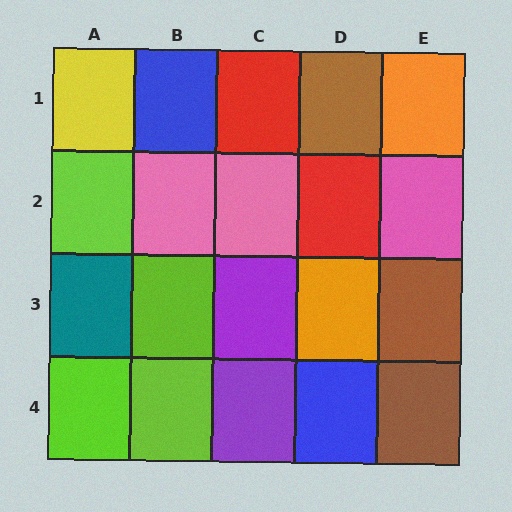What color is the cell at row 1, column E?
Orange.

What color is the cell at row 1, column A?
Yellow.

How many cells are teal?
1 cell is teal.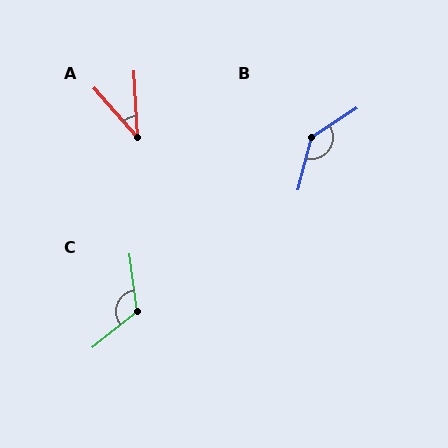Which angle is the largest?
B, at approximately 138 degrees.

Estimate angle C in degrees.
Approximately 121 degrees.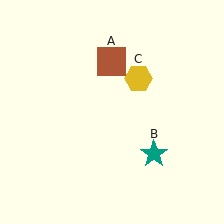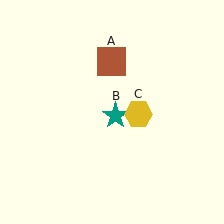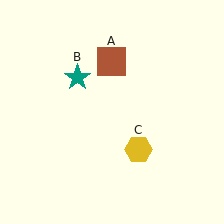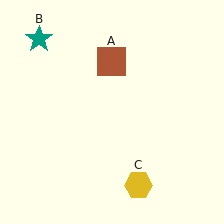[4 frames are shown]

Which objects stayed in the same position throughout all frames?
Brown square (object A) remained stationary.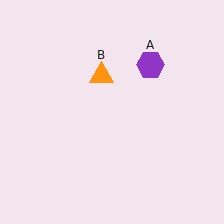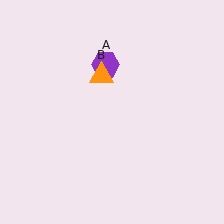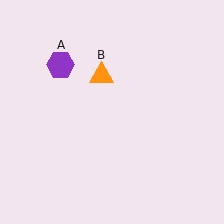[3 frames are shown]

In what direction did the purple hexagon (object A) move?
The purple hexagon (object A) moved left.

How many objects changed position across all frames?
1 object changed position: purple hexagon (object A).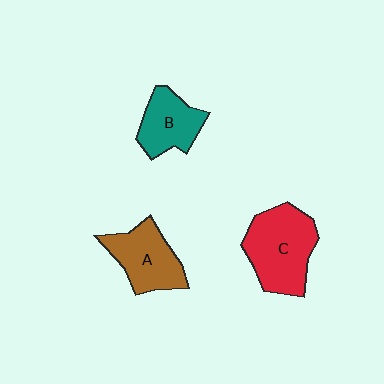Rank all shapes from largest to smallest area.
From largest to smallest: C (red), A (brown), B (teal).